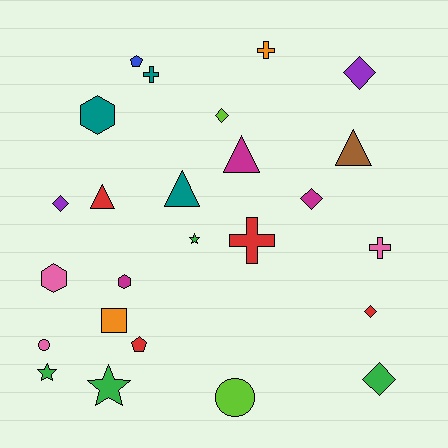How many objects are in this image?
There are 25 objects.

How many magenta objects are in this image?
There are 3 magenta objects.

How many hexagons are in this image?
There are 3 hexagons.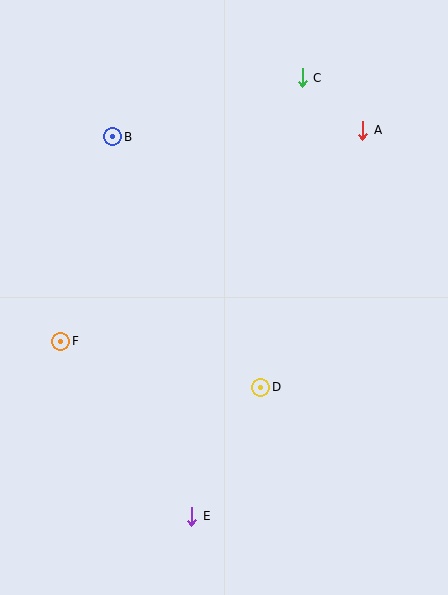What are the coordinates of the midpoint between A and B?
The midpoint between A and B is at (238, 134).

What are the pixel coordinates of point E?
Point E is at (192, 516).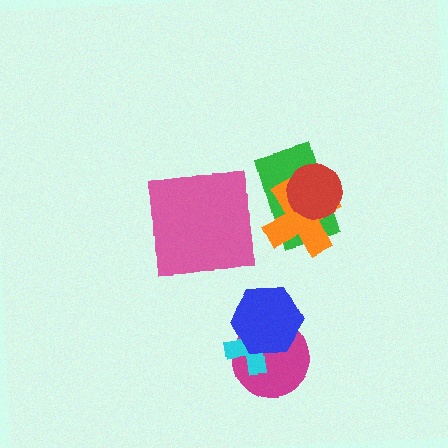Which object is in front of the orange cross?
The red circle is in front of the orange cross.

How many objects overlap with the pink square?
0 objects overlap with the pink square.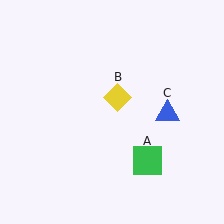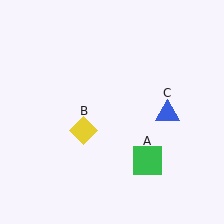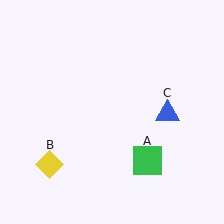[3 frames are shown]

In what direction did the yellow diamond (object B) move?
The yellow diamond (object B) moved down and to the left.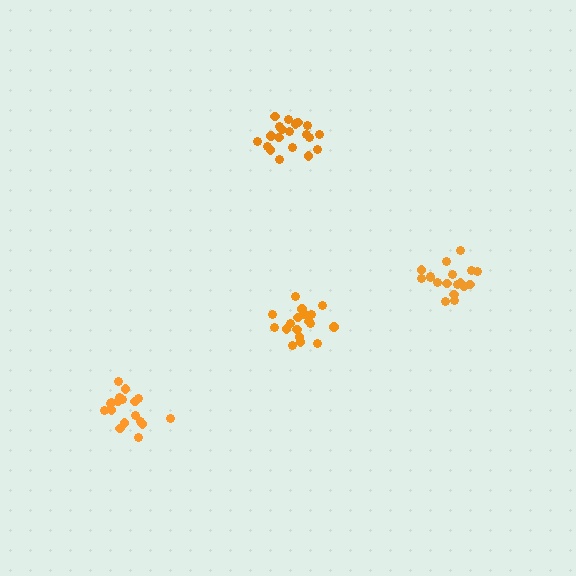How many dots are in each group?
Group 1: 18 dots, Group 2: 18 dots, Group 3: 18 dots, Group 4: 20 dots (74 total).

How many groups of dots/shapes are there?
There are 4 groups.